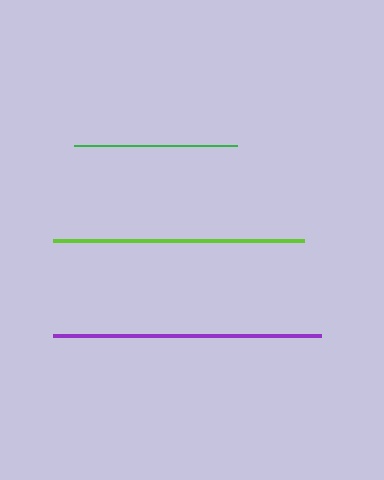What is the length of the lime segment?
The lime segment is approximately 251 pixels long.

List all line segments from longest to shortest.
From longest to shortest: purple, lime, green.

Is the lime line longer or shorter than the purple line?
The purple line is longer than the lime line.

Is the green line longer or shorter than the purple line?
The purple line is longer than the green line.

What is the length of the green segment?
The green segment is approximately 163 pixels long.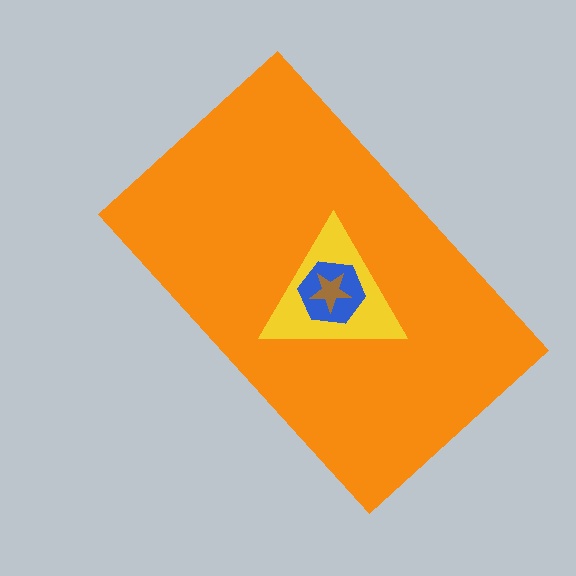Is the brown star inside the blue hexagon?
Yes.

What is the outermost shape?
The orange rectangle.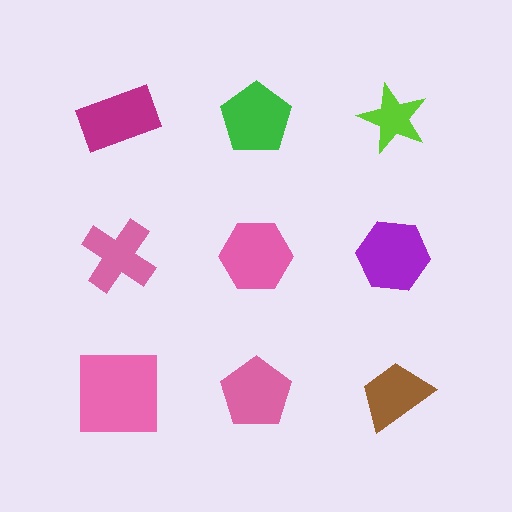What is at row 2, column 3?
A purple hexagon.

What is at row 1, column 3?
A lime star.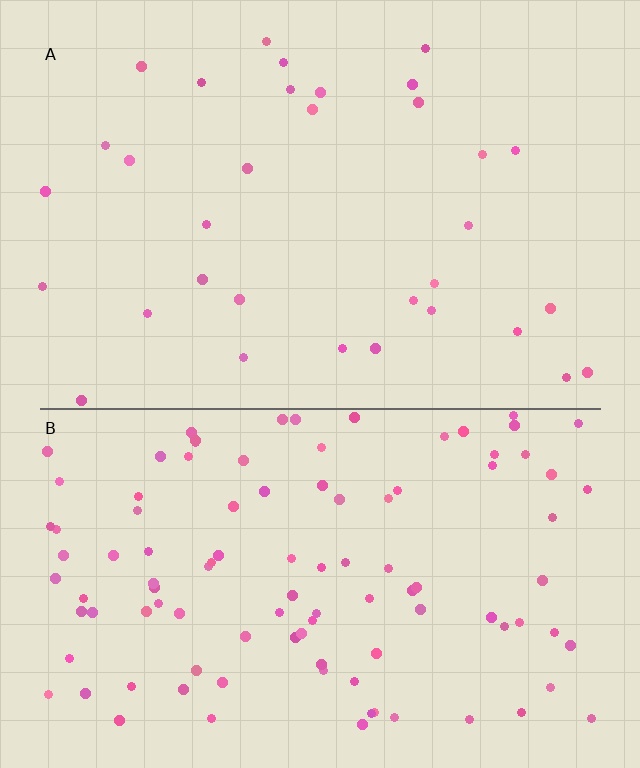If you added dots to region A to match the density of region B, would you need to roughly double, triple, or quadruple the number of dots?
Approximately triple.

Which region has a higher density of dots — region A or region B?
B (the bottom).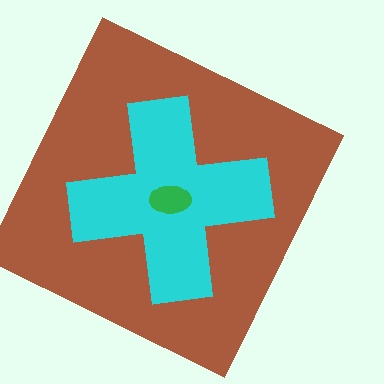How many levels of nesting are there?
3.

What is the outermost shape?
The brown square.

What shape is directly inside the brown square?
The cyan cross.